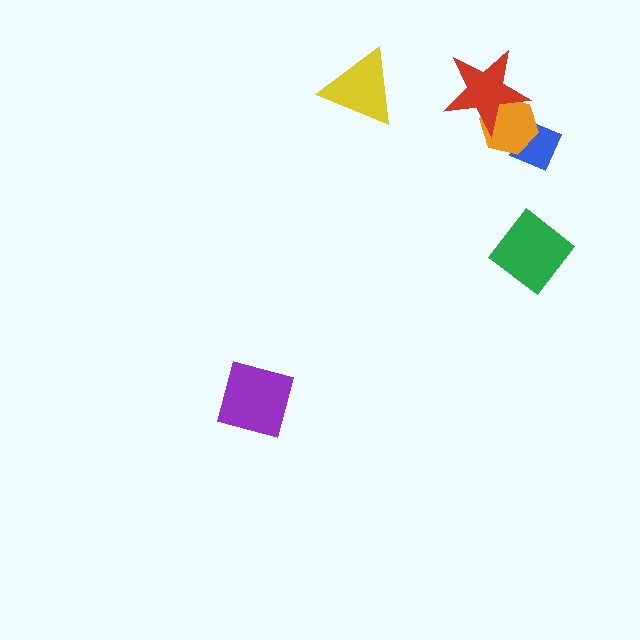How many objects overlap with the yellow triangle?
0 objects overlap with the yellow triangle.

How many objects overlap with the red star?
1 object overlaps with the red star.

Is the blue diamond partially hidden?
Yes, it is partially covered by another shape.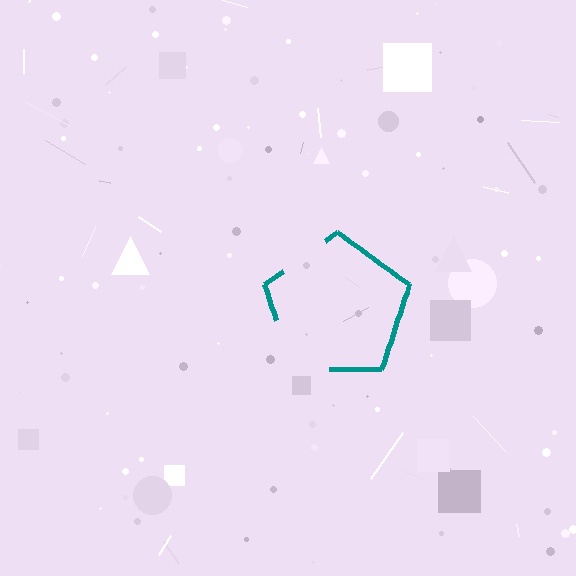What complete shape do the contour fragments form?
The contour fragments form a pentagon.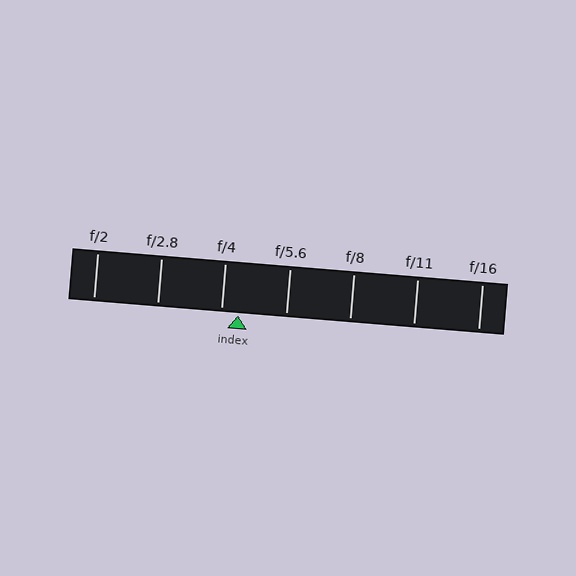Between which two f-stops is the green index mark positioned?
The index mark is between f/4 and f/5.6.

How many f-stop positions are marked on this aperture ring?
There are 7 f-stop positions marked.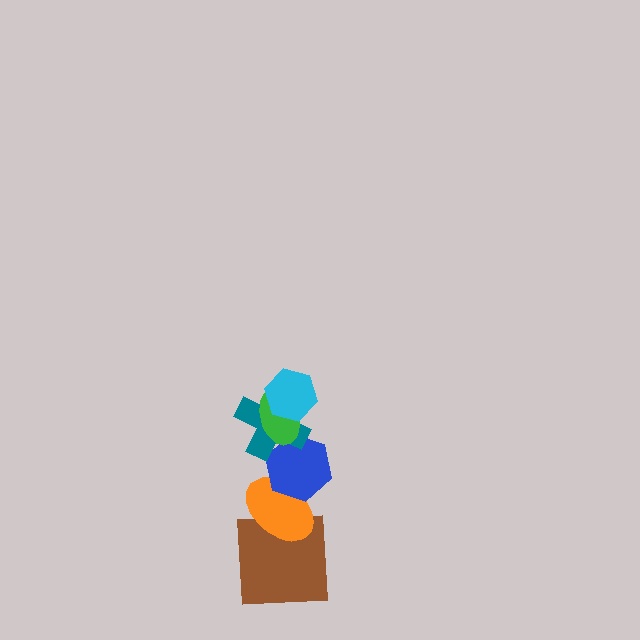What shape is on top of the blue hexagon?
The teal cross is on top of the blue hexagon.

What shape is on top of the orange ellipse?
The blue hexagon is on top of the orange ellipse.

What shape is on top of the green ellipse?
The cyan hexagon is on top of the green ellipse.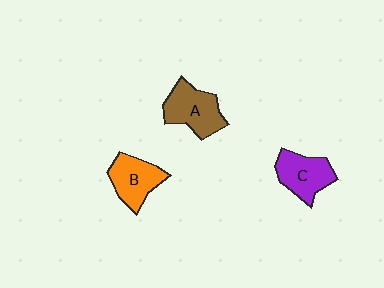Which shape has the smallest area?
Shape B (orange).